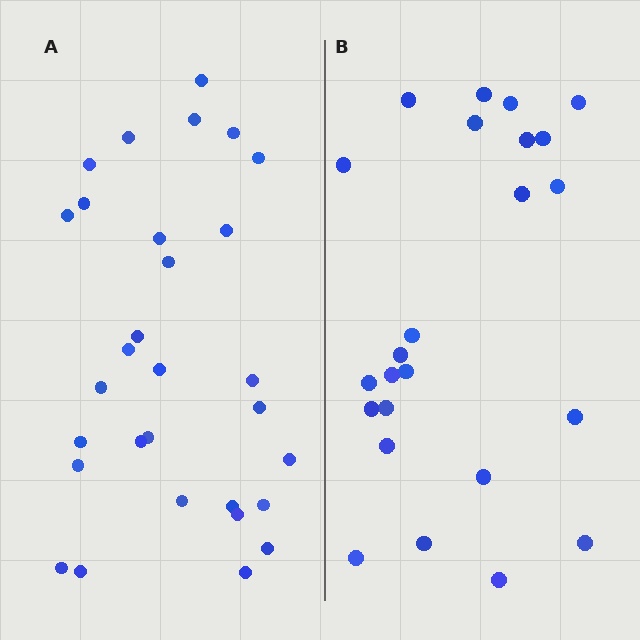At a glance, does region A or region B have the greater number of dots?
Region A (the left region) has more dots.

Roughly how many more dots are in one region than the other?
Region A has about 6 more dots than region B.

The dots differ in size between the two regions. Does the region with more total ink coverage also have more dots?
No. Region B has more total ink coverage because its dots are larger, but region A actually contains more individual dots. Total area can be misleading — the number of items is what matters here.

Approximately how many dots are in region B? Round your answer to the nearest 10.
About 20 dots. (The exact count is 24, which rounds to 20.)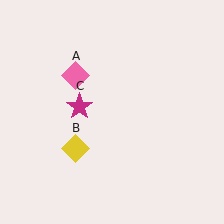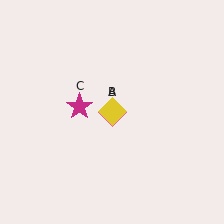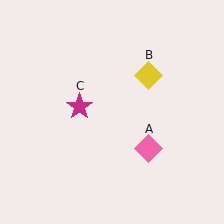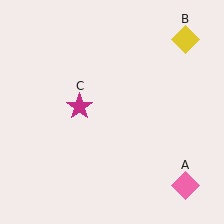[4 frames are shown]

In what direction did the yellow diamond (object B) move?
The yellow diamond (object B) moved up and to the right.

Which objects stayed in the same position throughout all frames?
Magenta star (object C) remained stationary.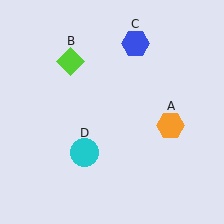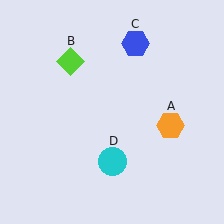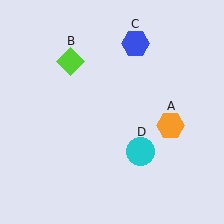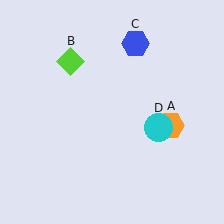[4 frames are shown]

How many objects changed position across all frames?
1 object changed position: cyan circle (object D).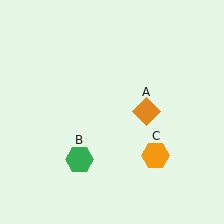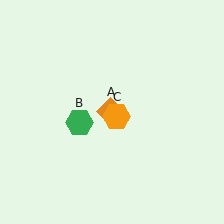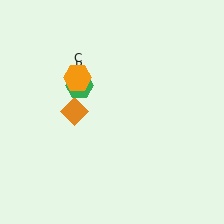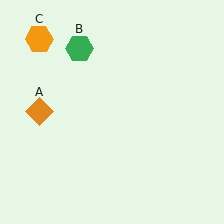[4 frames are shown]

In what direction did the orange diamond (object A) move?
The orange diamond (object A) moved left.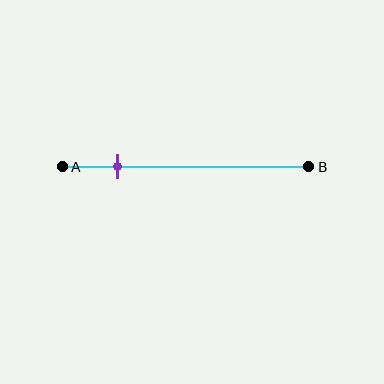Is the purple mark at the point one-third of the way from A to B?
No, the mark is at about 20% from A, not at the 33% one-third point.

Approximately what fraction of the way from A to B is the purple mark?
The purple mark is approximately 20% of the way from A to B.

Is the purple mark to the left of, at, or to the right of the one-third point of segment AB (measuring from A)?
The purple mark is to the left of the one-third point of segment AB.